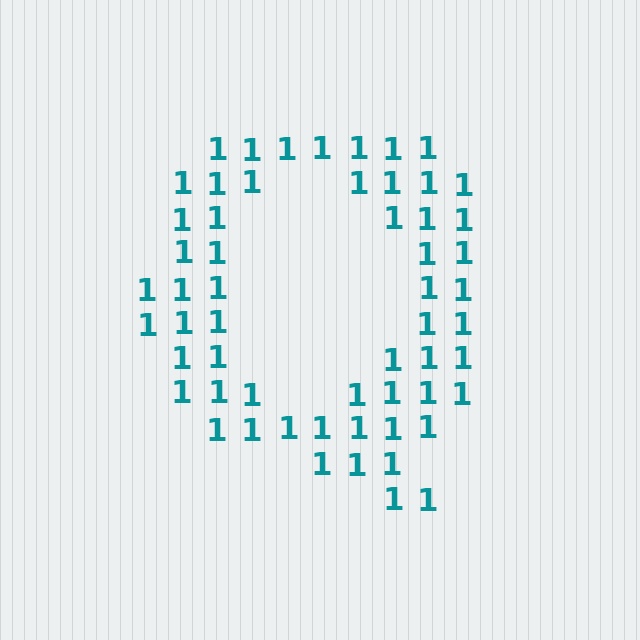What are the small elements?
The small elements are digit 1's.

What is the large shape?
The large shape is the letter Q.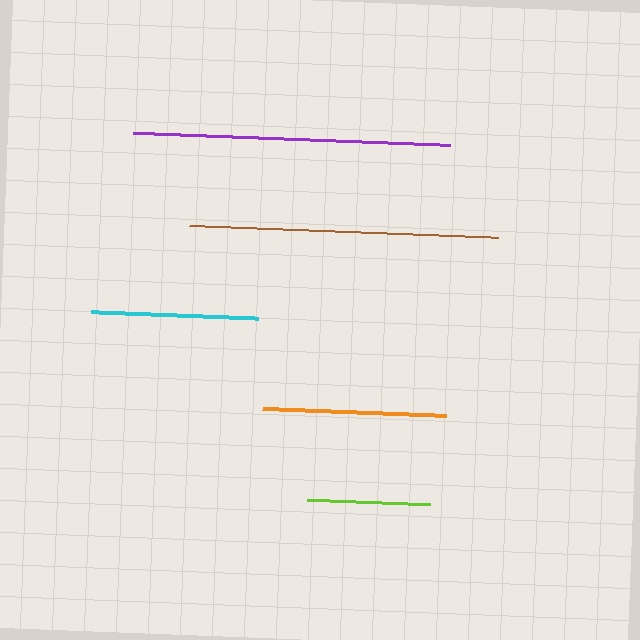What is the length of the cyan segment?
The cyan segment is approximately 167 pixels long.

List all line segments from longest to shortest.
From longest to shortest: purple, brown, orange, cyan, lime.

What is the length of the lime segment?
The lime segment is approximately 124 pixels long.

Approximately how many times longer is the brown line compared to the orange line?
The brown line is approximately 1.7 times the length of the orange line.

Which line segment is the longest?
The purple line is the longest at approximately 317 pixels.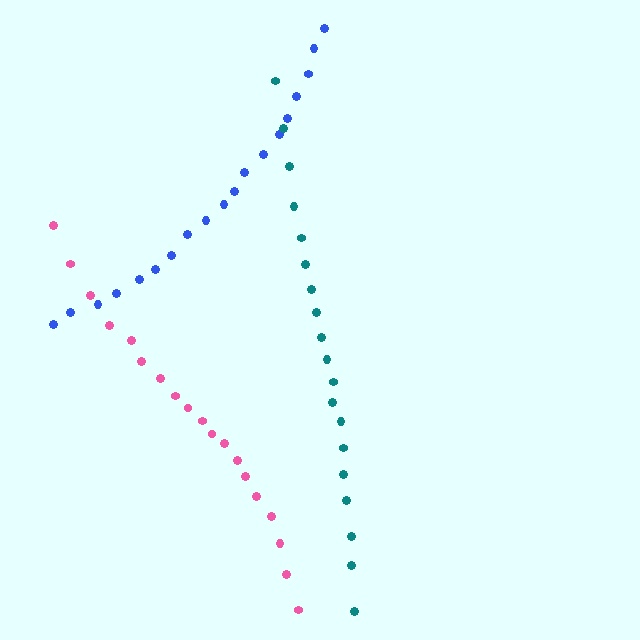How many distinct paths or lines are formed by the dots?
There are 3 distinct paths.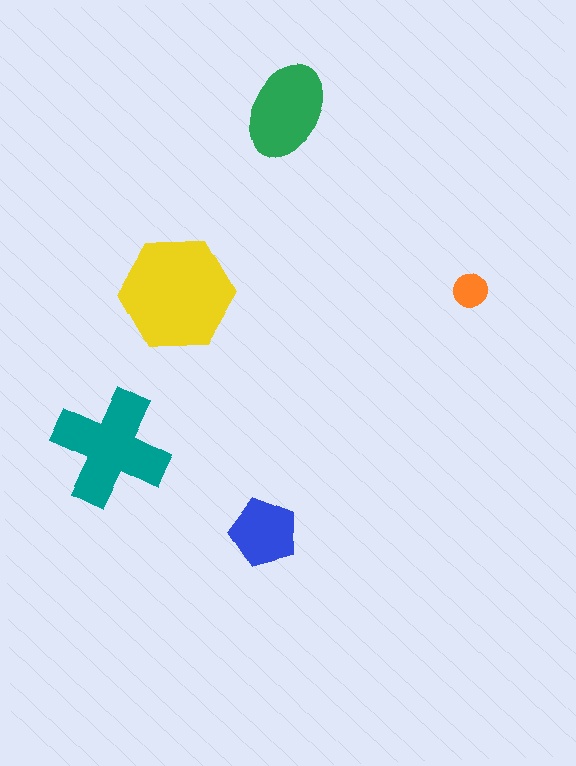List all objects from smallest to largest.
The orange circle, the blue pentagon, the green ellipse, the teal cross, the yellow hexagon.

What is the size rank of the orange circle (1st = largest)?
5th.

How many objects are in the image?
There are 5 objects in the image.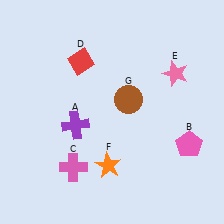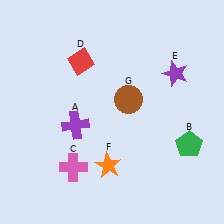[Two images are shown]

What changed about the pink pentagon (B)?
In Image 1, B is pink. In Image 2, it changed to green.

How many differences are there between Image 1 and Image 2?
There are 2 differences between the two images.